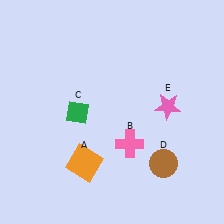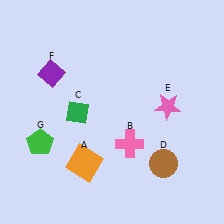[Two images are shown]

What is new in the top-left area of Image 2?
A purple diamond (F) was added in the top-left area of Image 2.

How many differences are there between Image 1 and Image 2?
There are 2 differences between the two images.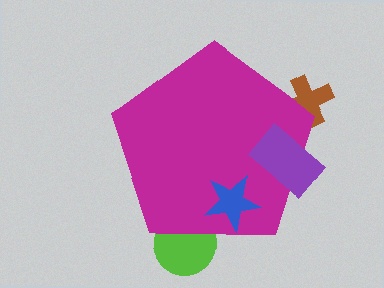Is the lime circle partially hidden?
Yes, the lime circle is partially hidden behind the magenta pentagon.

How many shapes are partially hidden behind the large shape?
2 shapes are partially hidden.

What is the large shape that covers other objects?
A magenta pentagon.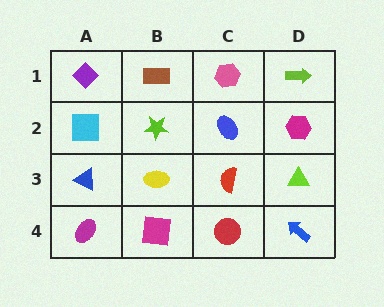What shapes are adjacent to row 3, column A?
A cyan square (row 2, column A), a magenta ellipse (row 4, column A), a yellow ellipse (row 3, column B).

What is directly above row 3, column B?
A lime star.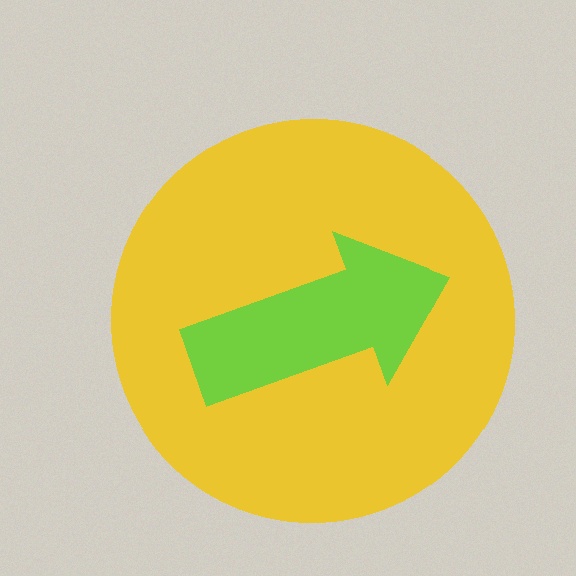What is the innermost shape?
The lime arrow.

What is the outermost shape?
The yellow circle.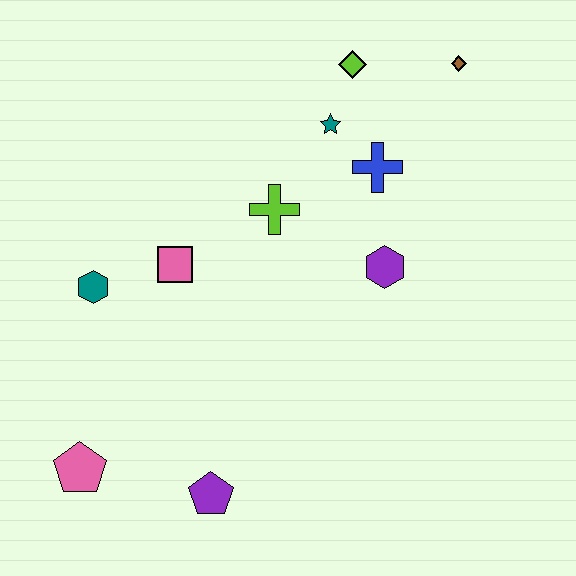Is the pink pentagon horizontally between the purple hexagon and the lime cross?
No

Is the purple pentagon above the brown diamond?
No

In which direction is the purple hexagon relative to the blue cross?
The purple hexagon is below the blue cross.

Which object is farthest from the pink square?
The brown diamond is farthest from the pink square.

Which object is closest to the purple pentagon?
The pink pentagon is closest to the purple pentagon.